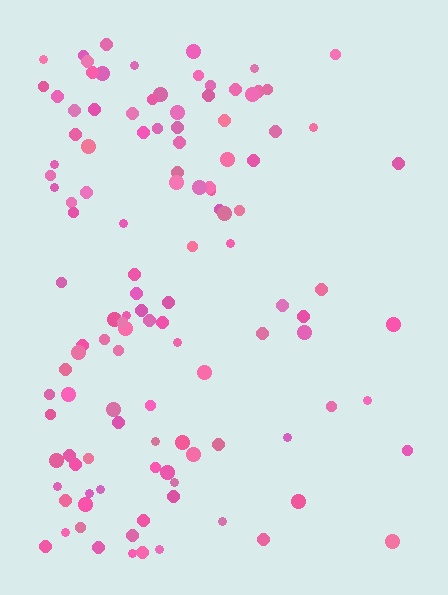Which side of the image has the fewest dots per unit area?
The right.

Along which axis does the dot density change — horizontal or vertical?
Horizontal.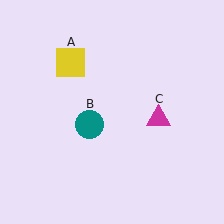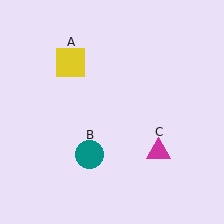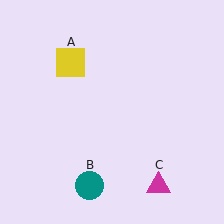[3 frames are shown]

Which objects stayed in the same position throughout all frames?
Yellow square (object A) remained stationary.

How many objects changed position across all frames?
2 objects changed position: teal circle (object B), magenta triangle (object C).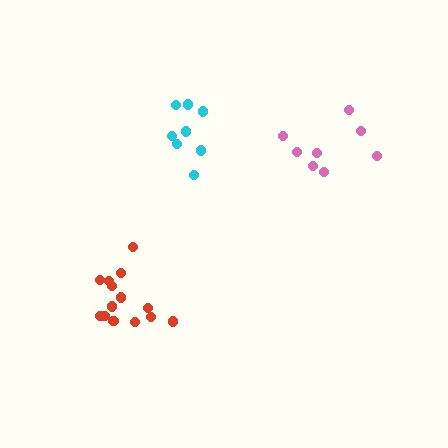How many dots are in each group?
Group 1: 14 dots, Group 2: 8 dots, Group 3: 8 dots (30 total).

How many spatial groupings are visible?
There are 3 spatial groupings.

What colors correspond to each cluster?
The clusters are colored: red, pink, cyan.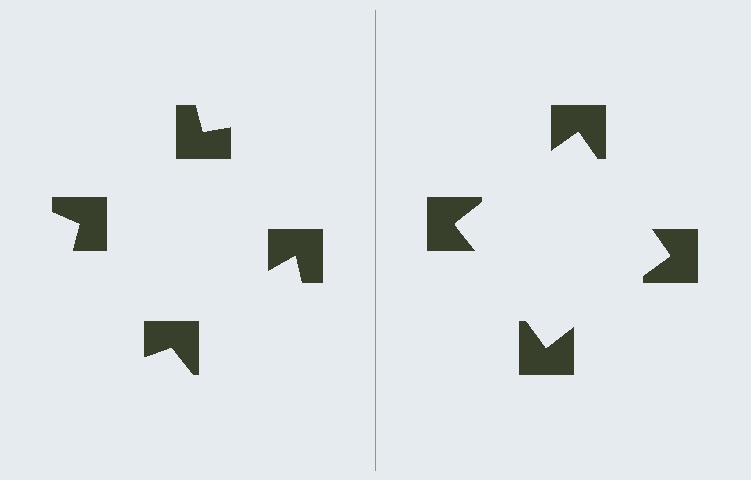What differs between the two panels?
The notched squares are positioned identically on both sides; only the wedge orientations differ. On the right they align to a square; on the left they are misaligned.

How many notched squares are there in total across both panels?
8 — 4 on each side.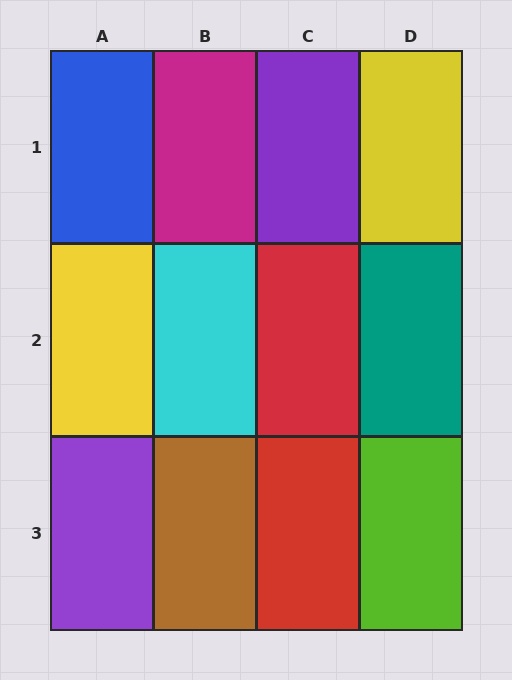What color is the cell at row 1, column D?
Yellow.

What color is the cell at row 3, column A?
Purple.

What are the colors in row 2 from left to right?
Yellow, cyan, red, teal.